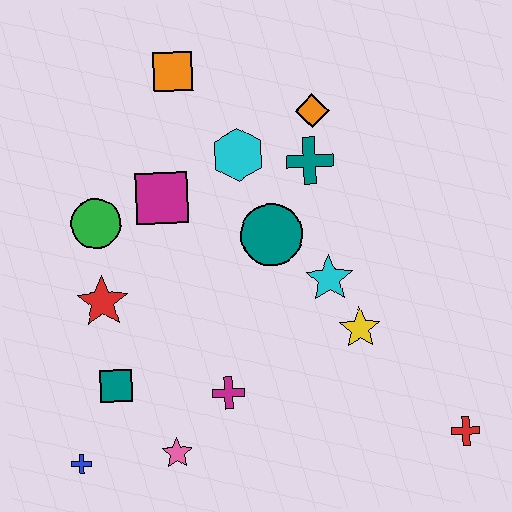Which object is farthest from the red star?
The red cross is farthest from the red star.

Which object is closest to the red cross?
The yellow star is closest to the red cross.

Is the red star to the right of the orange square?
No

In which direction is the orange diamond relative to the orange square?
The orange diamond is to the right of the orange square.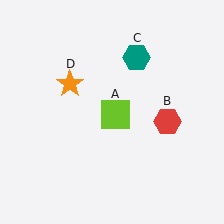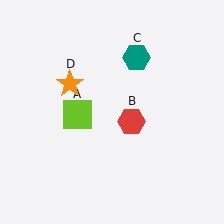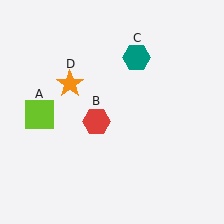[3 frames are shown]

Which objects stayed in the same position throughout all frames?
Teal hexagon (object C) and orange star (object D) remained stationary.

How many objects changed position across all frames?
2 objects changed position: lime square (object A), red hexagon (object B).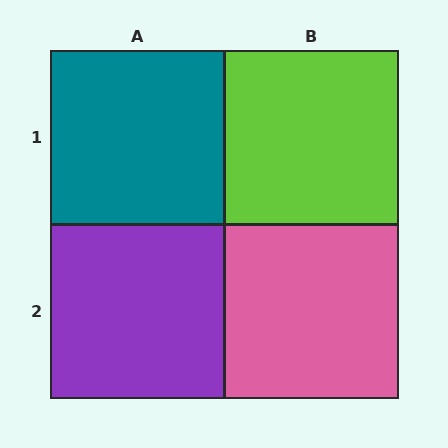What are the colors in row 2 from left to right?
Purple, pink.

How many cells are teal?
1 cell is teal.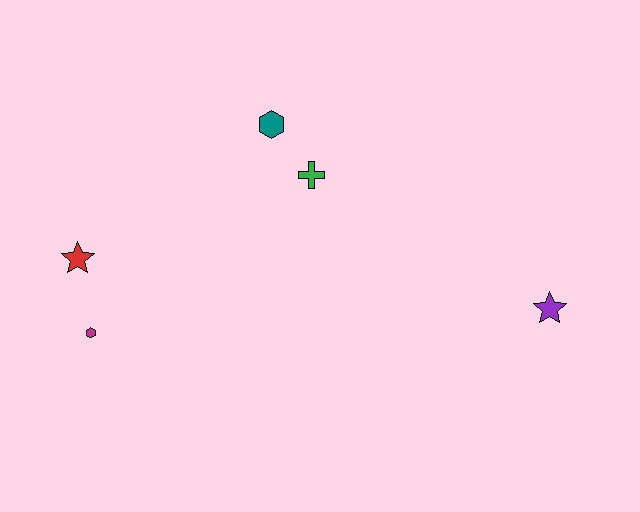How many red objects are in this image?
There is 1 red object.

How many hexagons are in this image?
There are 2 hexagons.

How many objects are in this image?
There are 5 objects.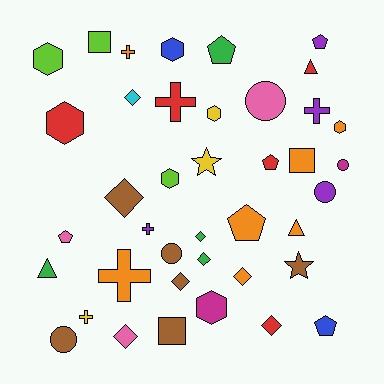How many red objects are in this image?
There are 5 red objects.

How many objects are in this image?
There are 40 objects.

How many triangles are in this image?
There are 3 triangles.